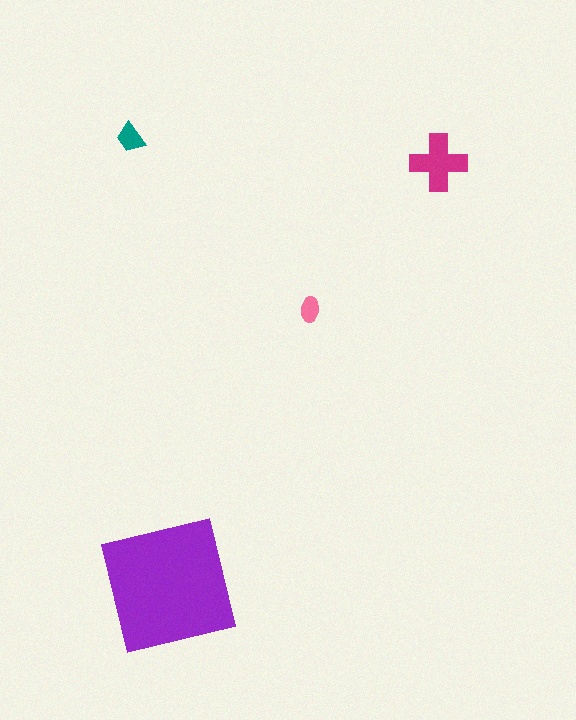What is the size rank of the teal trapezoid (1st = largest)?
3rd.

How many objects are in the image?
There are 4 objects in the image.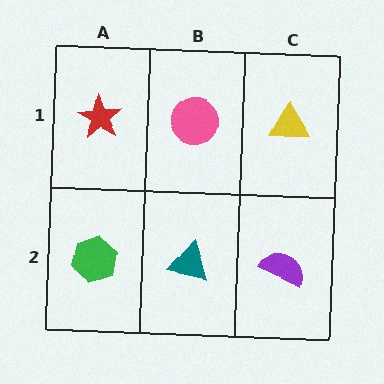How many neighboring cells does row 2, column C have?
2.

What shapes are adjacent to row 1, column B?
A teal triangle (row 2, column B), a red star (row 1, column A), a yellow triangle (row 1, column C).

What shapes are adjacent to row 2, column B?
A pink circle (row 1, column B), a green hexagon (row 2, column A), a purple semicircle (row 2, column C).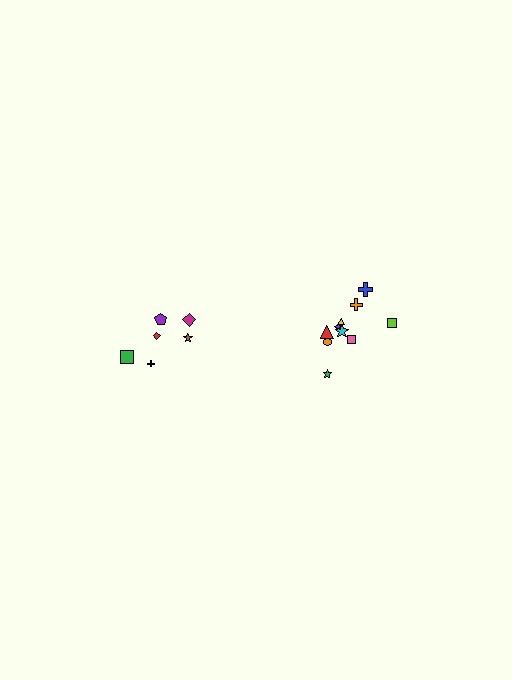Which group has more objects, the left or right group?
The right group.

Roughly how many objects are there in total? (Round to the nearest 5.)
Roughly 15 objects in total.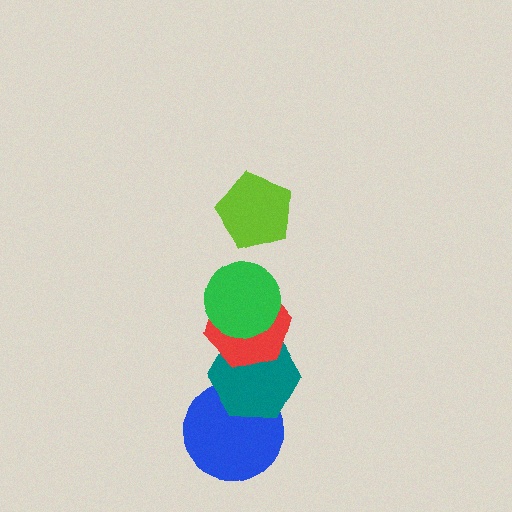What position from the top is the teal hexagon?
The teal hexagon is 4th from the top.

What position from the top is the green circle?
The green circle is 2nd from the top.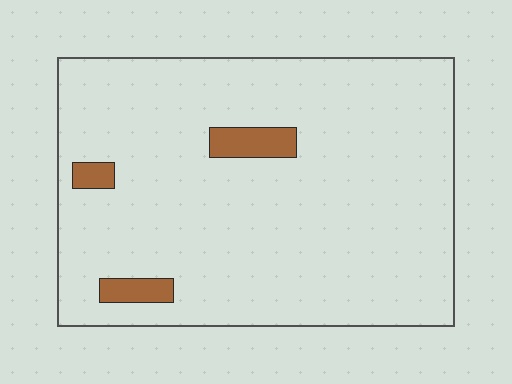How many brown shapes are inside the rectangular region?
3.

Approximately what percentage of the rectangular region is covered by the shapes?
Approximately 5%.